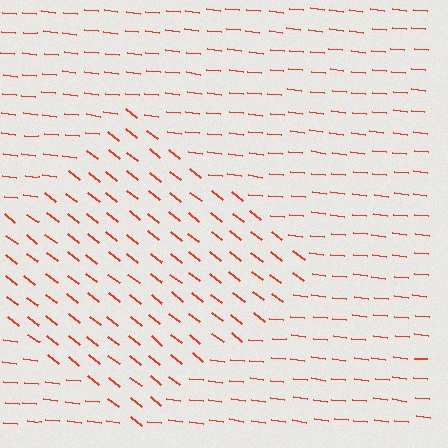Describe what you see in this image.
The image is filled with small red line segments. A diamond region in the image has lines oriented differently from the surrounding lines, creating a visible texture boundary.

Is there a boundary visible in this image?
Yes, there is a texture boundary formed by a change in line orientation.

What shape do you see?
I see a diamond.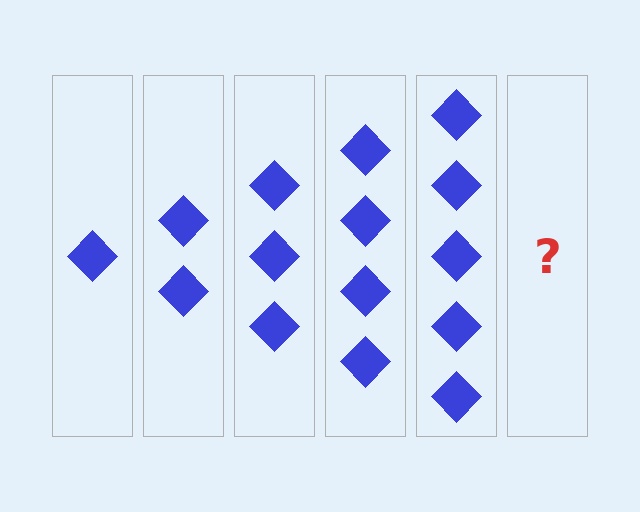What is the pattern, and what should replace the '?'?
The pattern is that each step adds one more diamond. The '?' should be 6 diamonds.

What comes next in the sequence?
The next element should be 6 diamonds.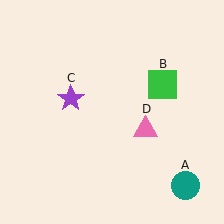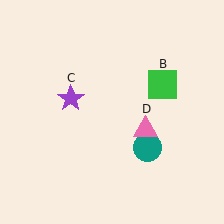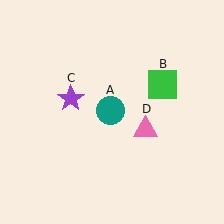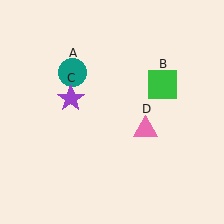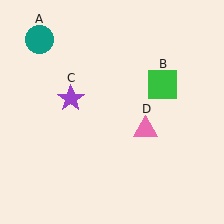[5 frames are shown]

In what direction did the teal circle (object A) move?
The teal circle (object A) moved up and to the left.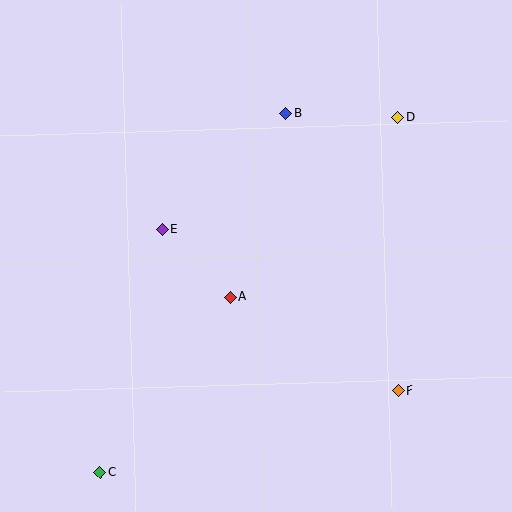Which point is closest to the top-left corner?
Point E is closest to the top-left corner.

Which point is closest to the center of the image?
Point A at (231, 297) is closest to the center.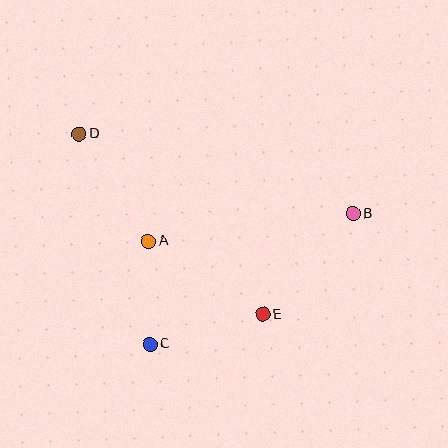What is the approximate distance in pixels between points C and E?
The distance between C and E is approximately 117 pixels.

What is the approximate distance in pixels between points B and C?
The distance between B and C is approximately 241 pixels.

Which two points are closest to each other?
Points A and C are closest to each other.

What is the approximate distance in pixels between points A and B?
The distance between A and B is approximately 207 pixels.